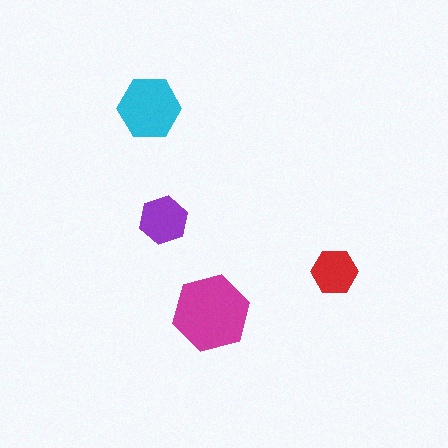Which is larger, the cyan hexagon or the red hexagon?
The cyan one.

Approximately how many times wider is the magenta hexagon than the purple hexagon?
About 1.5 times wider.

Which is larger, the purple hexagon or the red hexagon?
The purple one.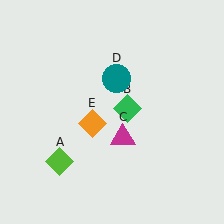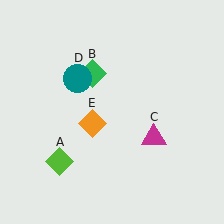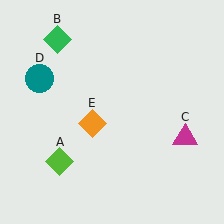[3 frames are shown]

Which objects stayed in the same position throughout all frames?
Lime diamond (object A) and orange diamond (object E) remained stationary.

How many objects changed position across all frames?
3 objects changed position: green diamond (object B), magenta triangle (object C), teal circle (object D).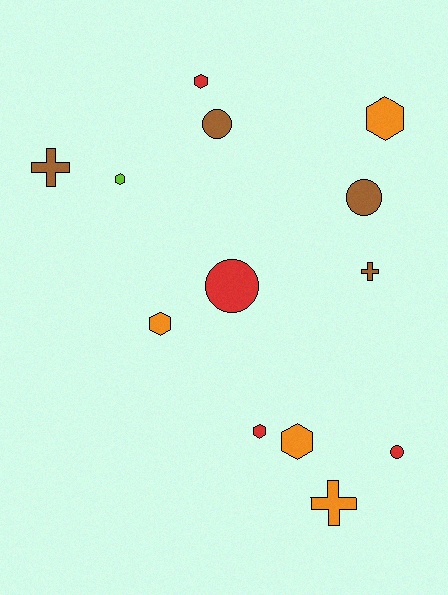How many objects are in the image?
There are 13 objects.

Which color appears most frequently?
Brown, with 4 objects.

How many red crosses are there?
There are no red crosses.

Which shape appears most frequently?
Hexagon, with 6 objects.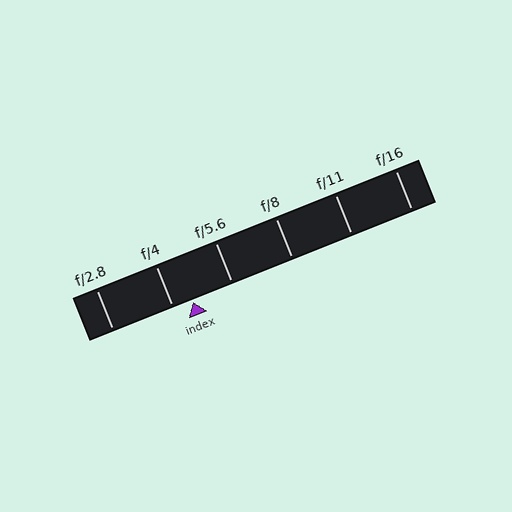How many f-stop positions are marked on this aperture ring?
There are 6 f-stop positions marked.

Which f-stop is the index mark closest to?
The index mark is closest to f/4.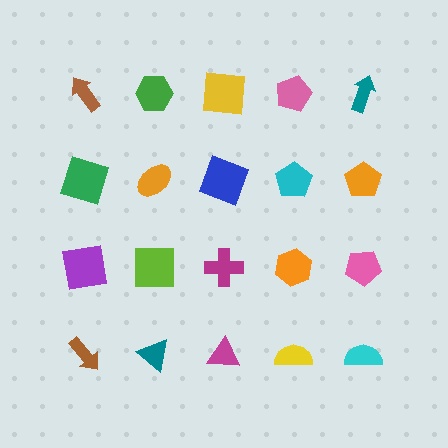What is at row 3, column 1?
A purple square.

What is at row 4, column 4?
A yellow semicircle.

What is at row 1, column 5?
A teal arrow.